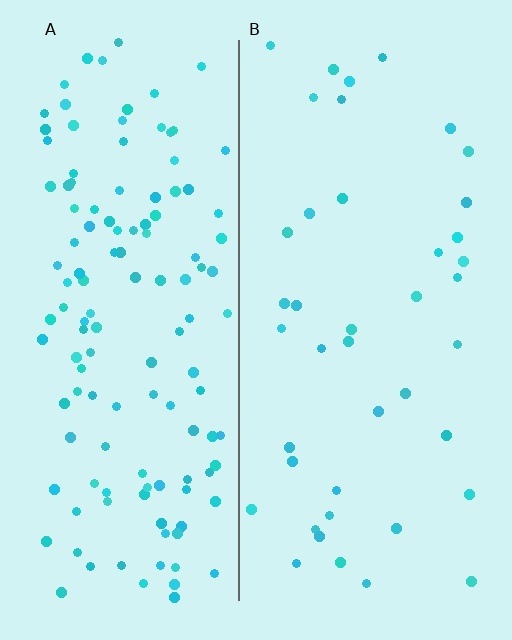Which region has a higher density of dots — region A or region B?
A (the left).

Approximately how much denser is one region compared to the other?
Approximately 3.2× — region A over region B.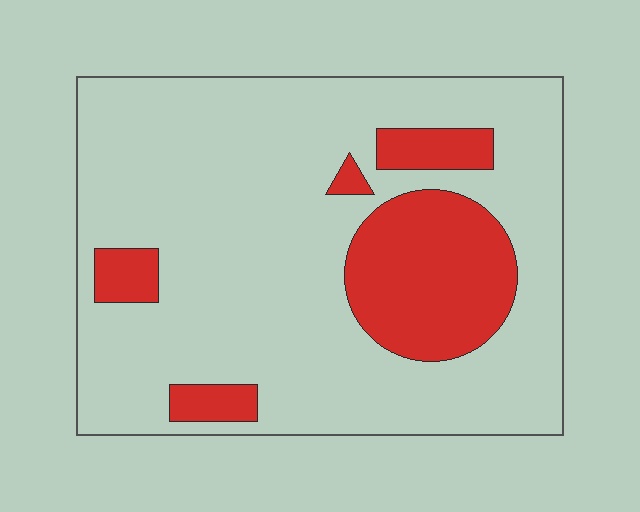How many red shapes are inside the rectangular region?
5.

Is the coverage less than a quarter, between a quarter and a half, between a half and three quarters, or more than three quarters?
Less than a quarter.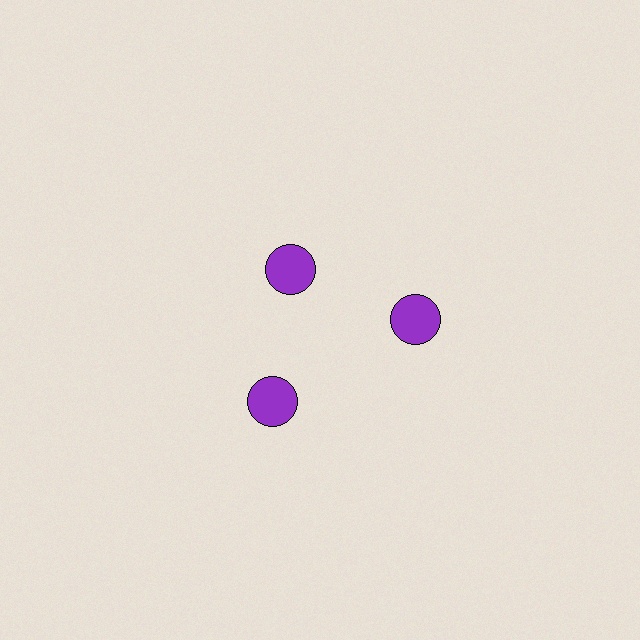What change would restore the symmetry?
The symmetry would be restored by moving it outward, back onto the ring so that all 3 circles sit at equal angles and equal distance from the center.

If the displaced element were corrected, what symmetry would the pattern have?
It would have 3-fold rotational symmetry — the pattern would map onto itself every 120 degrees.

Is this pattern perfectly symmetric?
No. The 3 purple circles are arranged in a ring, but one element near the 11 o'clock position is pulled inward toward the center, breaking the 3-fold rotational symmetry.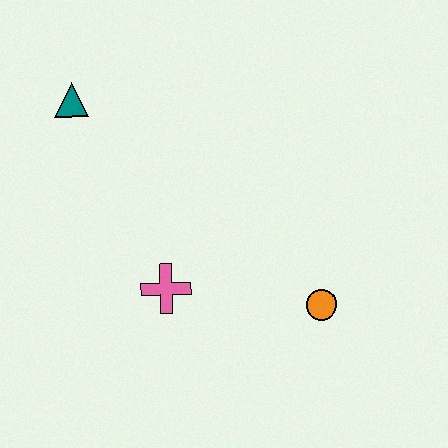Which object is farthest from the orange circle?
The teal triangle is farthest from the orange circle.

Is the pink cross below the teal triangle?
Yes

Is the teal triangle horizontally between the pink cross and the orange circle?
No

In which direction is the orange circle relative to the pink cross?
The orange circle is to the right of the pink cross.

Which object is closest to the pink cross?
The orange circle is closest to the pink cross.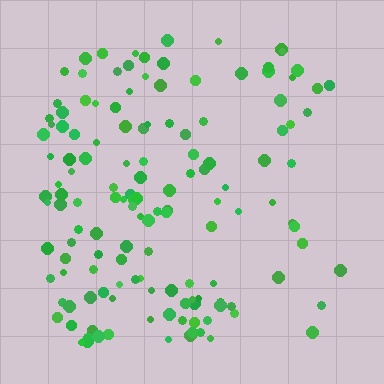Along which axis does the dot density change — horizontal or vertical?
Horizontal.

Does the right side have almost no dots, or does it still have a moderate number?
Still a moderate number, just noticeably fewer than the left.